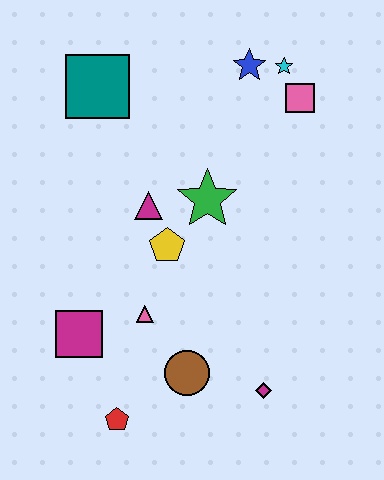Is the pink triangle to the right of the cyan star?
No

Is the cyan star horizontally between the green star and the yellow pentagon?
No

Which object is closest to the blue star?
The cyan star is closest to the blue star.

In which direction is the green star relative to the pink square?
The green star is below the pink square.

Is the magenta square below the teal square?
Yes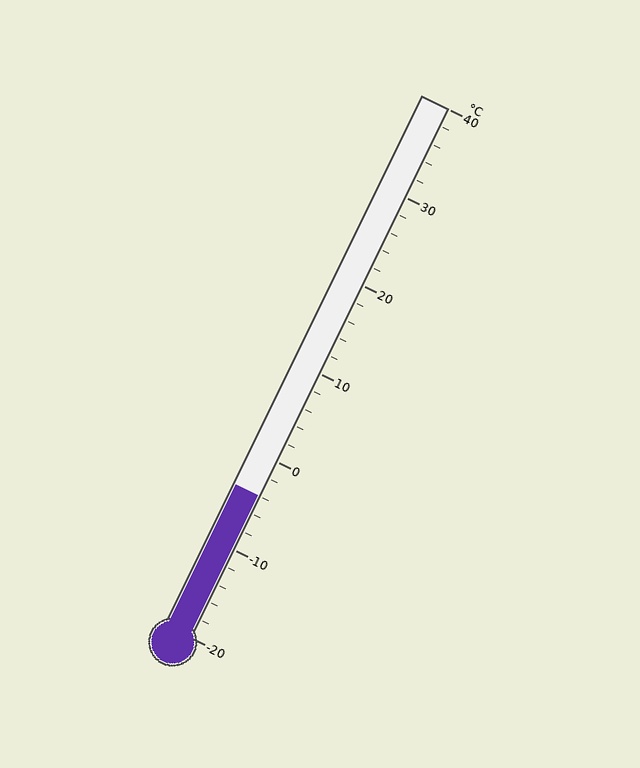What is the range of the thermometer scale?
The thermometer scale ranges from -20°C to 40°C.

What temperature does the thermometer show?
The thermometer shows approximately -4°C.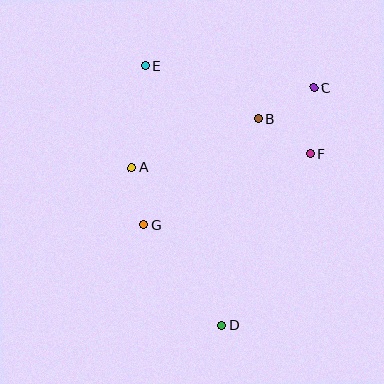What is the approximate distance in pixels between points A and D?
The distance between A and D is approximately 182 pixels.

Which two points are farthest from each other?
Points D and E are farthest from each other.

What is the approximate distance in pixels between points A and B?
The distance between A and B is approximately 136 pixels.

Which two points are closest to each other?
Points A and G are closest to each other.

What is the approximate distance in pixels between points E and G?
The distance between E and G is approximately 159 pixels.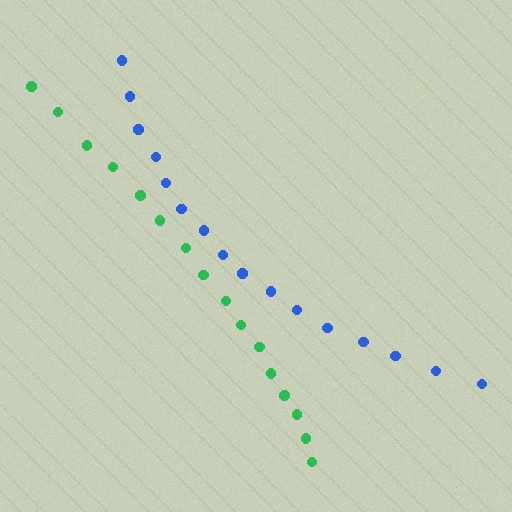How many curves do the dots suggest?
There are 2 distinct paths.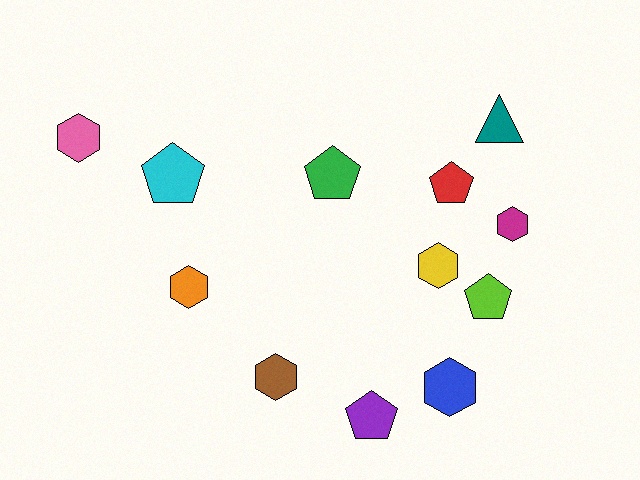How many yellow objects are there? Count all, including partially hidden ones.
There is 1 yellow object.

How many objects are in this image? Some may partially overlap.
There are 12 objects.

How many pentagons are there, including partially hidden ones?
There are 5 pentagons.